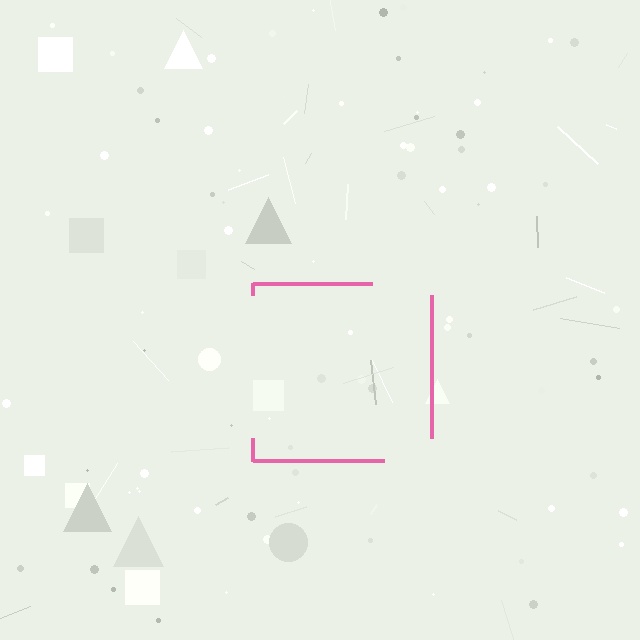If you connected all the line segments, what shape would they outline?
They would outline a square.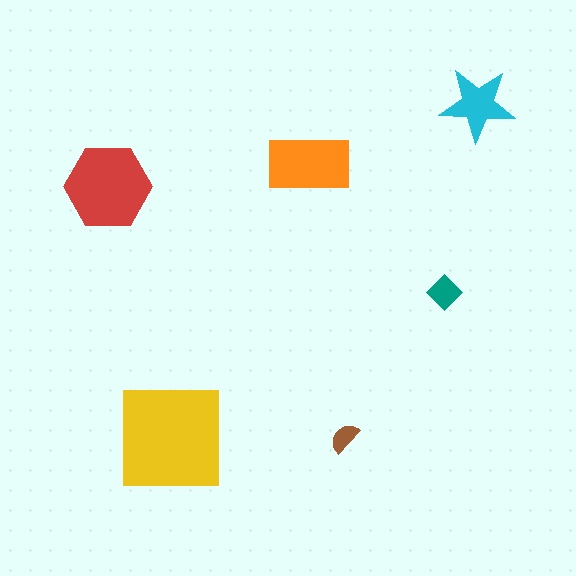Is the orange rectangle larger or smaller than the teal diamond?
Larger.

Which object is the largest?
The yellow square.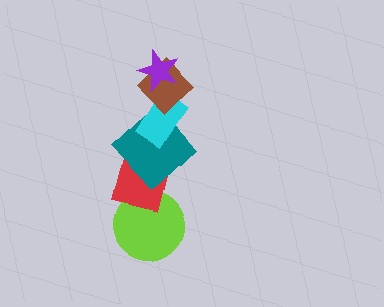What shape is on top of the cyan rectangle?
The brown diamond is on top of the cyan rectangle.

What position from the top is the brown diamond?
The brown diamond is 2nd from the top.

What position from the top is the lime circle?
The lime circle is 6th from the top.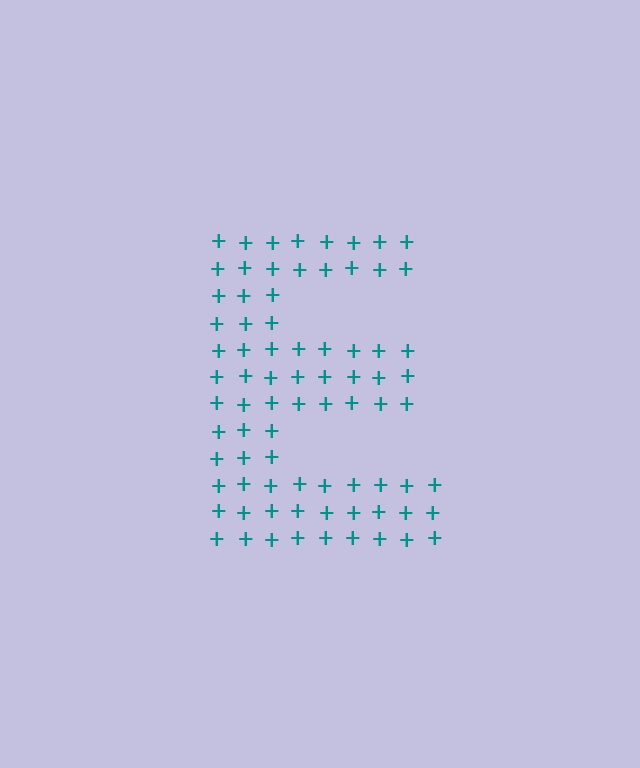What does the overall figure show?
The overall figure shows the letter E.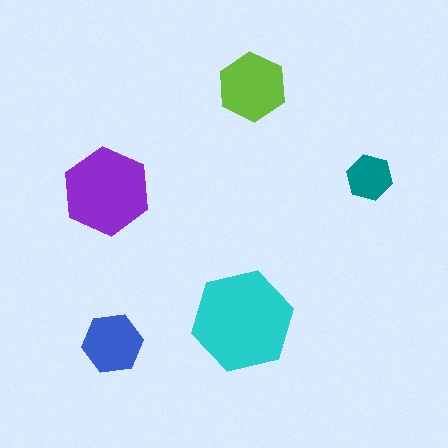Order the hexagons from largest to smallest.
the cyan one, the purple one, the lime one, the blue one, the teal one.